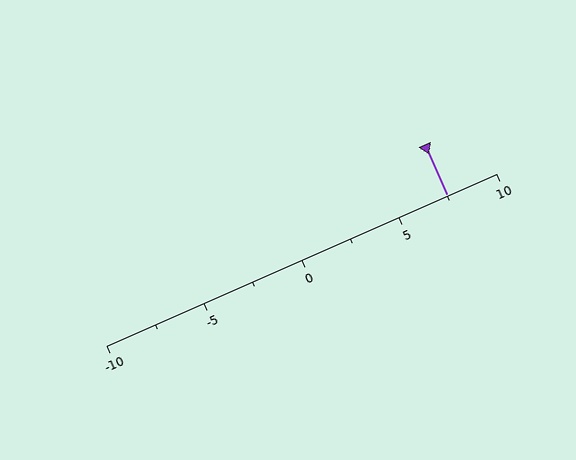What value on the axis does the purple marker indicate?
The marker indicates approximately 7.5.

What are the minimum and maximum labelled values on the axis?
The axis runs from -10 to 10.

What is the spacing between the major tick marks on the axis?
The major ticks are spaced 5 apart.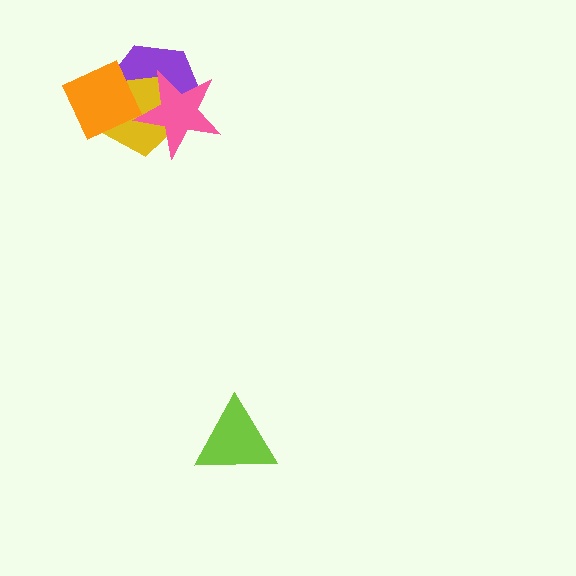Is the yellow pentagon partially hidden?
Yes, it is partially covered by another shape.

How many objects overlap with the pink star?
3 objects overlap with the pink star.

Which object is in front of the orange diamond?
The pink star is in front of the orange diamond.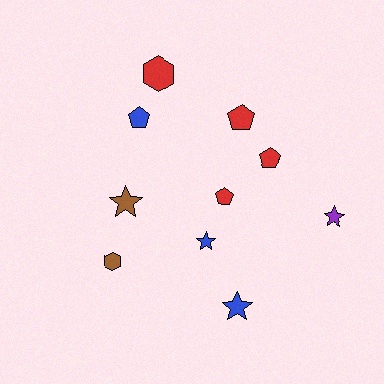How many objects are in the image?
There are 10 objects.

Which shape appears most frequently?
Star, with 4 objects.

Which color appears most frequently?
Red, with 4 objects.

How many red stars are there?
There are no red stars.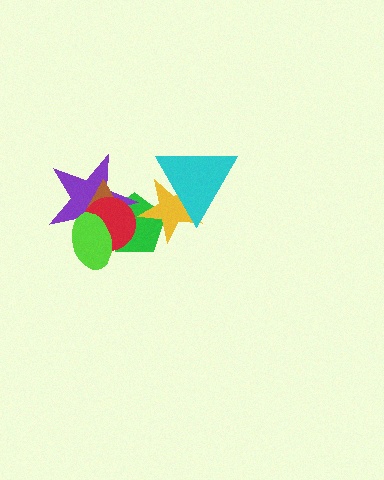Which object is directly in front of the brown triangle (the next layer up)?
The red circle is directly in front of the brown triangle.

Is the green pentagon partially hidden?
Yes, it is partially covered by another shape.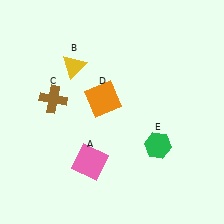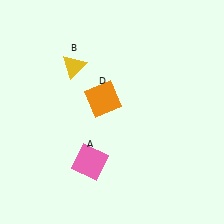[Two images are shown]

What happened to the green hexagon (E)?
The green hexagon (E) was removed in Image 2. It was in the bottom-right area of Image 1.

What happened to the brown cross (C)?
The brown cross (C) was removed in Image 2. It was in the top-left area of Image 1.